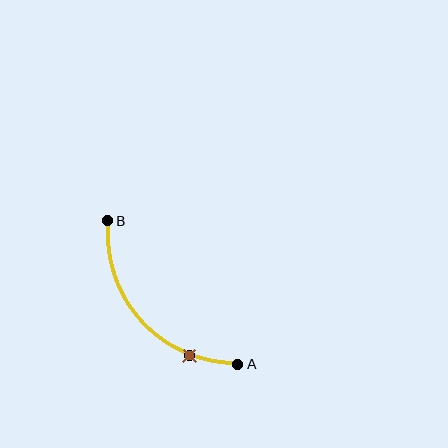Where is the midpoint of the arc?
The arc midpoint is the point on the curve farthest from the straight line joining A and B. It sits below and to the left of that line.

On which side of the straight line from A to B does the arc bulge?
The arc bulges below and to the left of the straight line connecting A and B.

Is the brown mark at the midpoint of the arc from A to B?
No. The brown mark lies on the arc but is closer to endpoint A. The arc midpoint would be at the point on the curve equidistant along the arc from both A and B.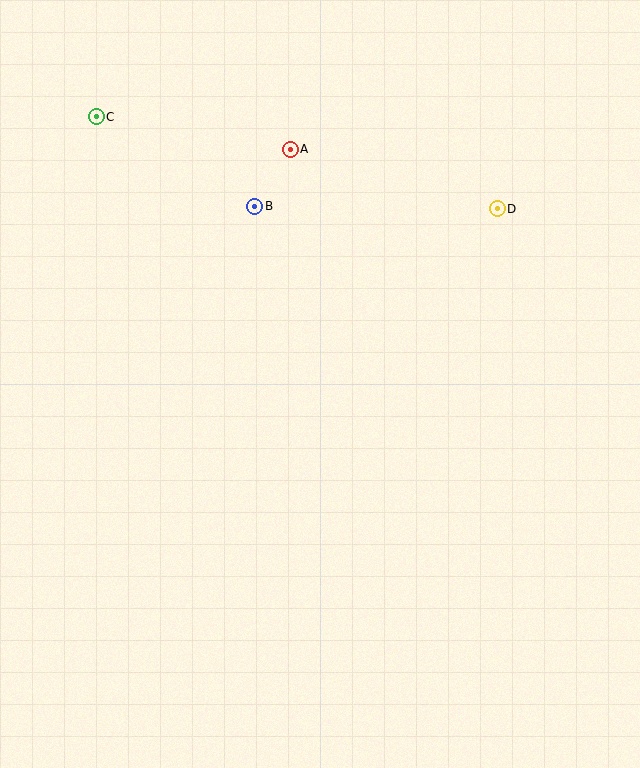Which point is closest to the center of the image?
Point B at (255, 206) is closest to the center.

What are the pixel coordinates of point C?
Point C is at (96, 117).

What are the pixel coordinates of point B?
Point B is at (255, 206).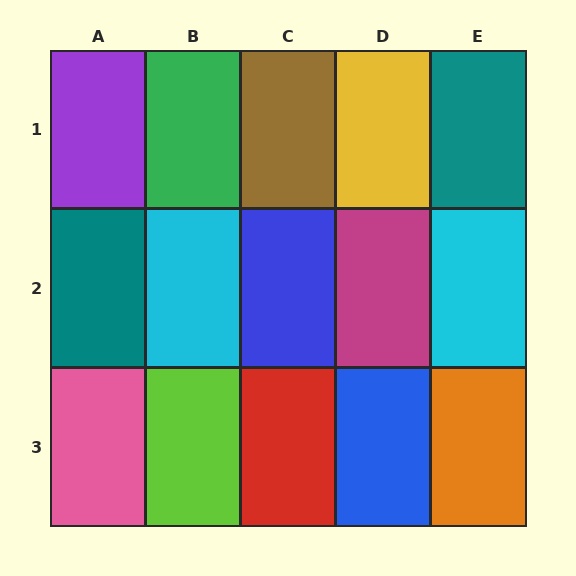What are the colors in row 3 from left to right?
Pink, lime, red, blue, orange.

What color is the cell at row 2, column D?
Magenta.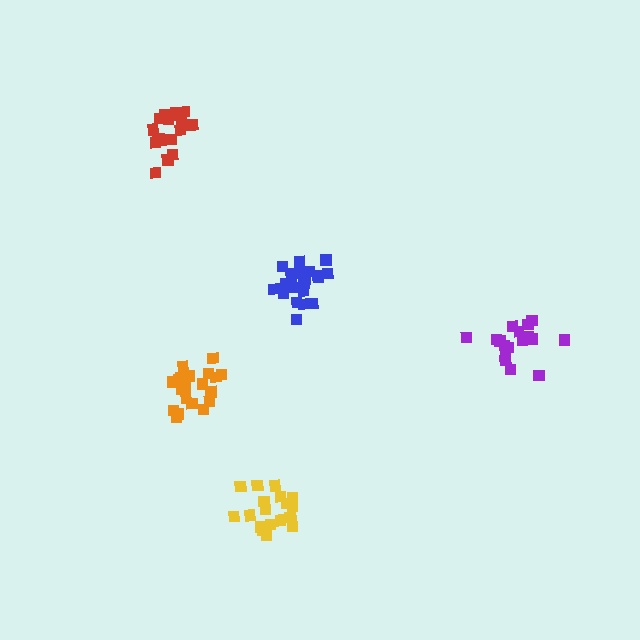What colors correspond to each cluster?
The clusters are colored: blue, purple, yellow, orange, red.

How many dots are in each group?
Group 1: 21 dots, Group 2: 17 dots, Group 3: 18 dots, Group 4: 21 dots, Group 5: 19 dots (96 total).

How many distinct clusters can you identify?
There are 5 distinct clusters.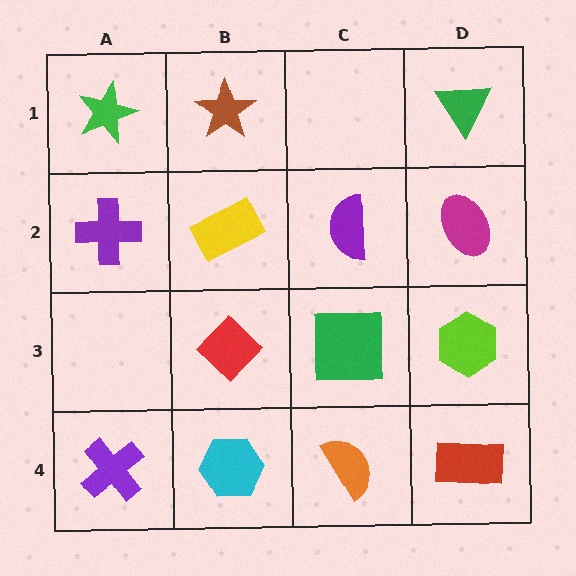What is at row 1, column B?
A brown star.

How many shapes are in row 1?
3 shapes.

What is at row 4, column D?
A red rectangle.